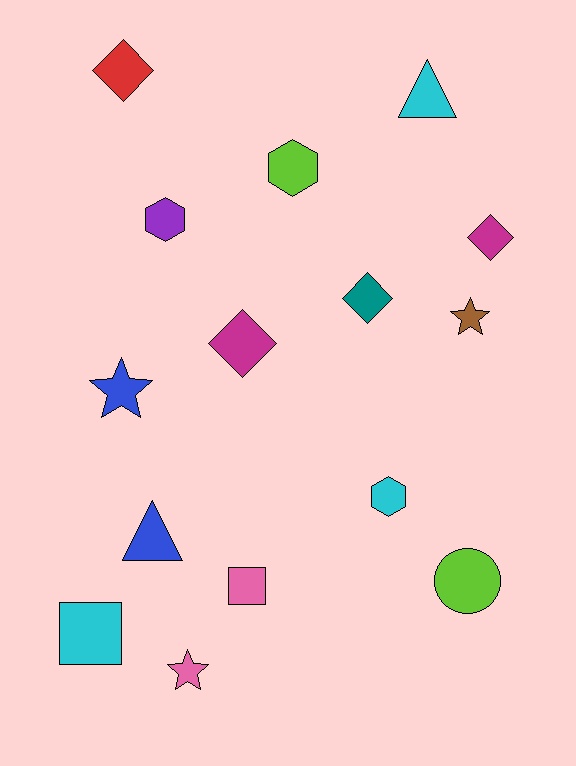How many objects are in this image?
There are 15 objects.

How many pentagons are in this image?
There are no pentagons.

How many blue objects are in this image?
There are 2 blue objects.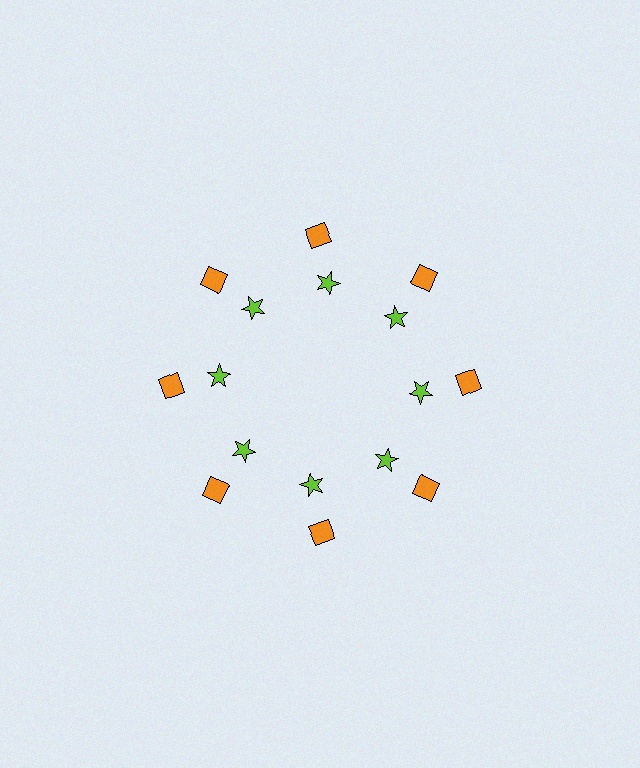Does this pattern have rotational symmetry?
Yes, this pattern has 8-fold rotational symmetry. It looks the same after rotating 45 degrees around the center.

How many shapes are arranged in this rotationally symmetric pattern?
There are 16 shapes, arranged in 8 groups of 2.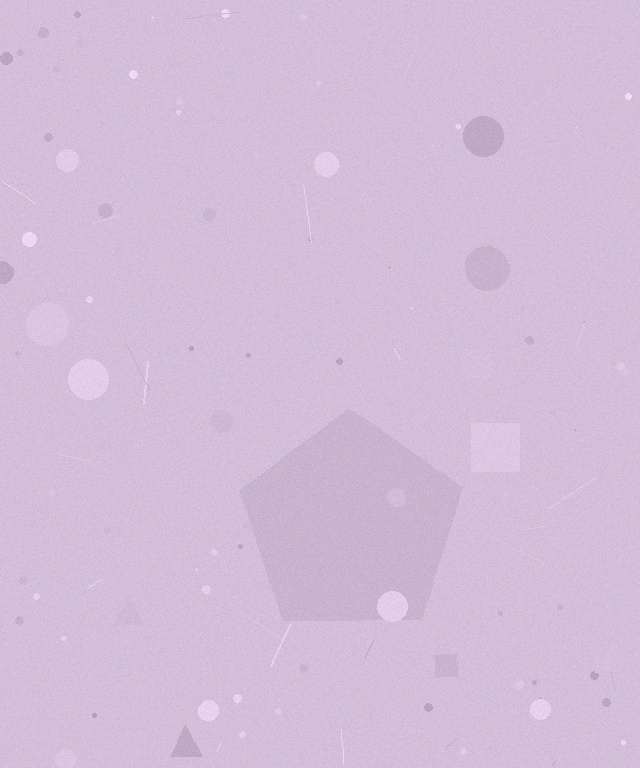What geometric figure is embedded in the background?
A pentagon is embedded in the background.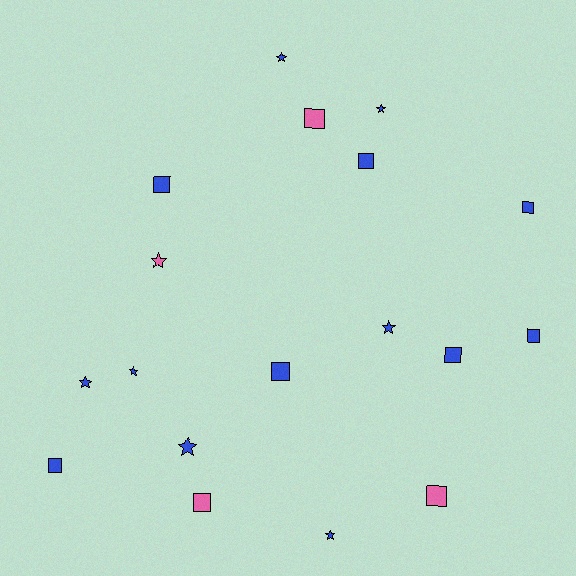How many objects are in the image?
There are 18 objects.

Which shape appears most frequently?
Square, with 10 objects.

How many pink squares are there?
There are 3 pink squares.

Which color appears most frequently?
Blue, with 14 objects.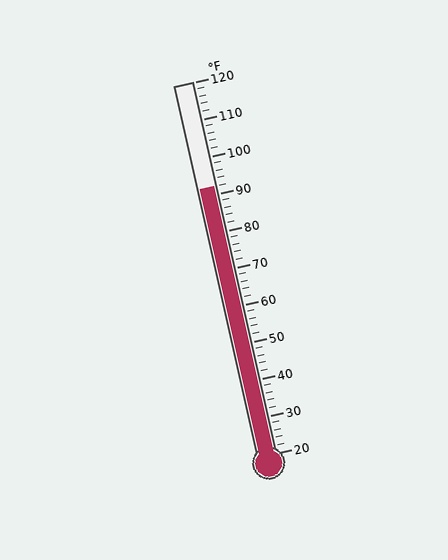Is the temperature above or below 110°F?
The temperature is below 110°F.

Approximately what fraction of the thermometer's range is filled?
The thermometer is filled to approximately 70% of its range.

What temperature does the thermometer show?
The thermometer shows approximately 92°F.